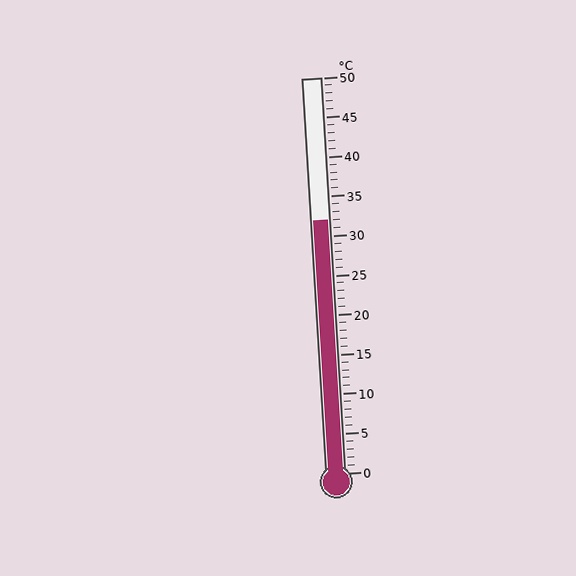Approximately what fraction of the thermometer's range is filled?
The thermometer is filled to approximately 65% of its range.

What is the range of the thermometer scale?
The thermometer scale ranges from 0°C to 50°C.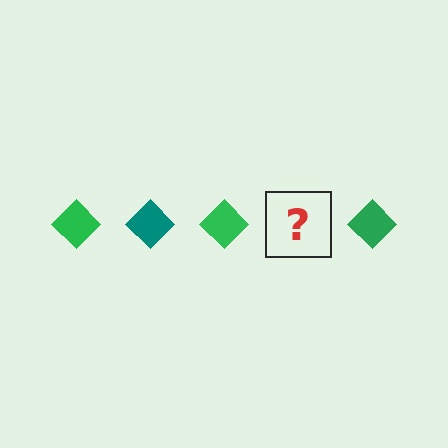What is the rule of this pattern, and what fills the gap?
The rule is that the pattern cycles through green, teal diamonds. The gap should be filled with a teal diamond.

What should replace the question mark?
The question mark should be replaced with a teal diamond.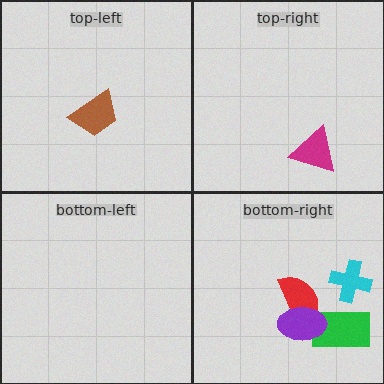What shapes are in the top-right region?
The magenta triangle.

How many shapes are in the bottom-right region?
4.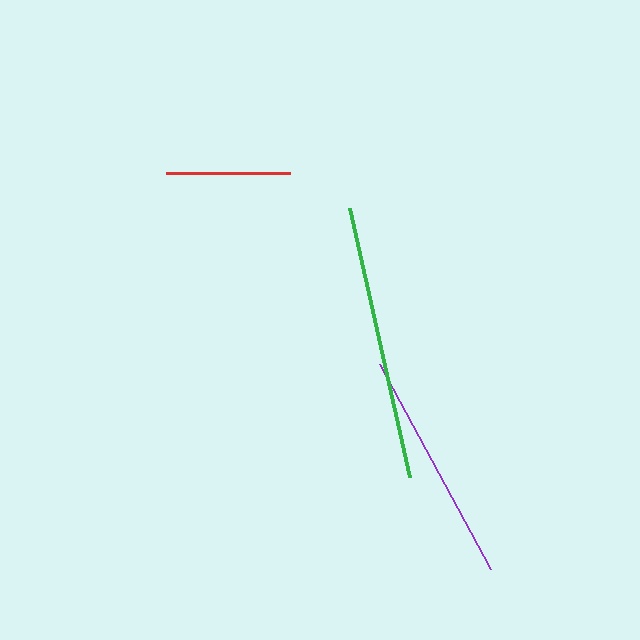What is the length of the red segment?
The red segment is approximately 124 pixels long.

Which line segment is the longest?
The green line is the longest at approximately 276 pixels.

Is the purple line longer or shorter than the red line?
The purple line is longer than the red line.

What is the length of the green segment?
The green segment is approximately 276 pixels long.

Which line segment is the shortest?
The red line is the shortest at approximately 124 pixels.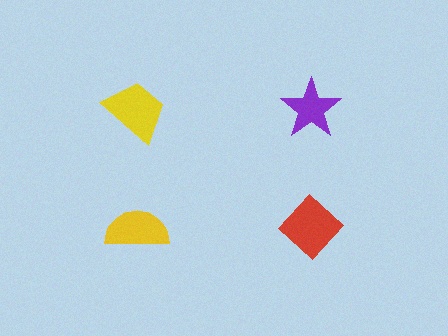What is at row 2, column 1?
A yellow semicircle.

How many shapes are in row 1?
2 shapes.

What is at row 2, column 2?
A red diamond.